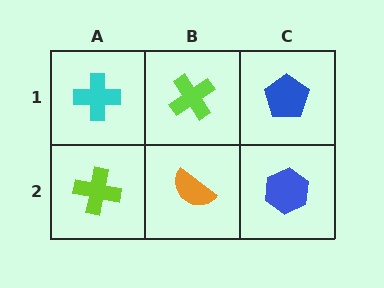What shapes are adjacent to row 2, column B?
A lime cross (row 1, column B), a lime cross (row 2, column A), a blue hexagon (row 2, column C).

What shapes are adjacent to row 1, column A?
A lime cross (row 2, column A), a lime cross (row 1, column B).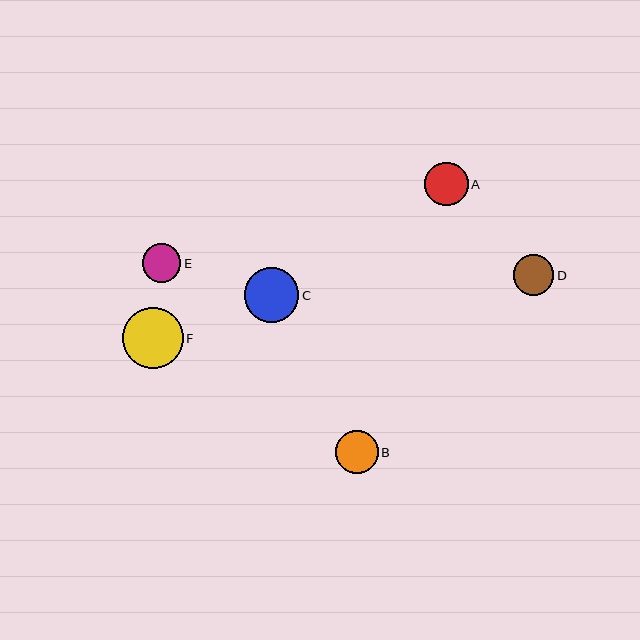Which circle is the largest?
Circle F is the largest with a size of approximately 61 pixels.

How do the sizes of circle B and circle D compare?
Circle B and circle D are approximately the same size.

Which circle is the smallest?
Circle E is the smallest with a size of approximately 39 pixels.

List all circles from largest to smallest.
From largest to smallest: F, C, A, B, D, E.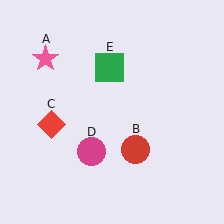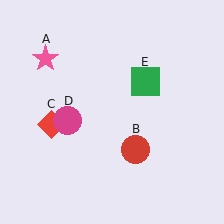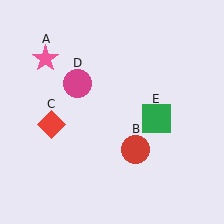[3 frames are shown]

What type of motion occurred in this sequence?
The magenta circle (object D), green square (object E) rotated clockwise around the center of the scene.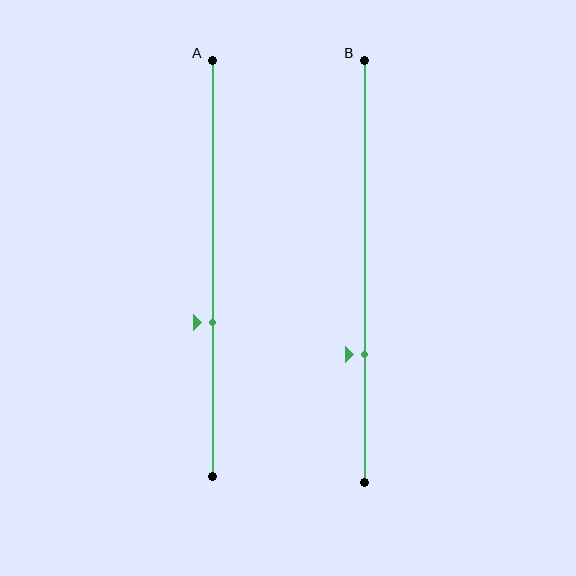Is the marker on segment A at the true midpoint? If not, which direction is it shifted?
No, the marker on segment A is shifted downward by about 13% of the segment length.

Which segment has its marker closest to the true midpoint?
Segment A has its marker closest to the true midpoint.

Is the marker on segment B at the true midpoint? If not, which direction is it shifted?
No, the marker on segment B is shifted downward by about 20% of the segment length.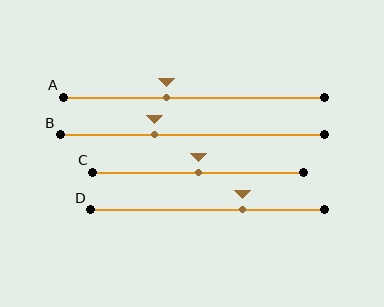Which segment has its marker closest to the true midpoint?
Segment C has its marker closest to the true midpoint.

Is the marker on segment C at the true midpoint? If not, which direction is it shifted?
Yes, the marker on segment C is at the true midpoint.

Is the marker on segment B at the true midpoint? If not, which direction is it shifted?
No, the marker on segment B is shifted to the left by about 14% of the segment length.